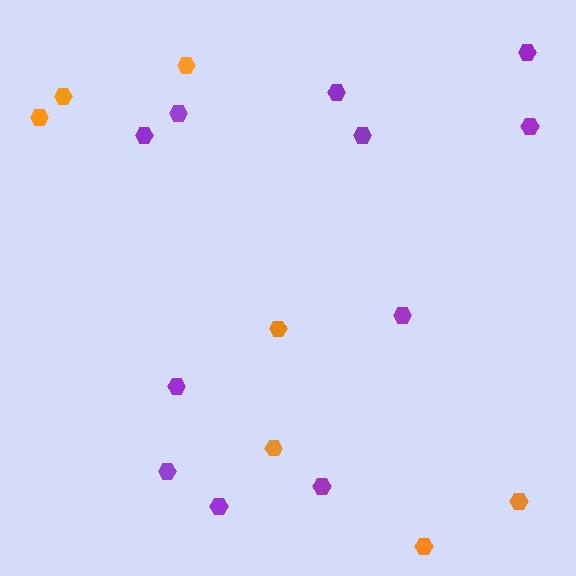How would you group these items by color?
There are 2 groups: one group of orange hexagons (7) and one group of purple hexagons (11).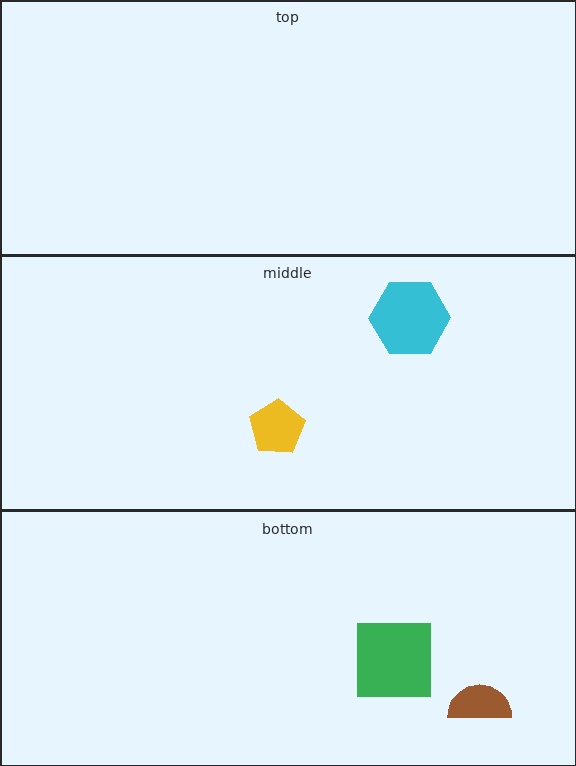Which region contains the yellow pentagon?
The middle region.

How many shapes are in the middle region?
3.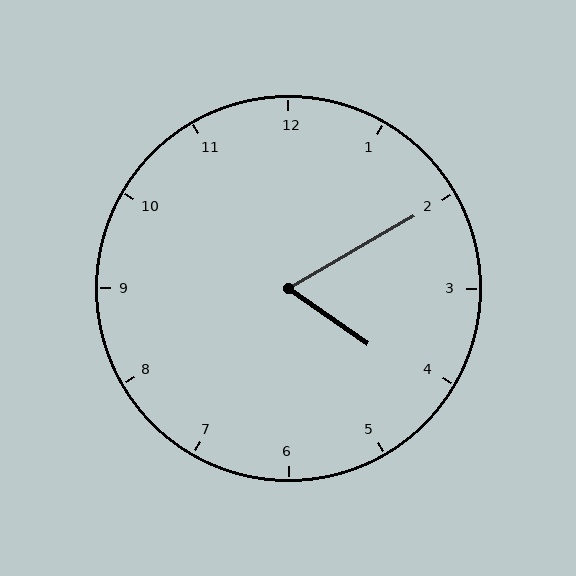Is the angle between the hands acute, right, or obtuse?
It is acute.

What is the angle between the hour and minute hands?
Approximately 65 degrees.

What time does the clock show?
4:10.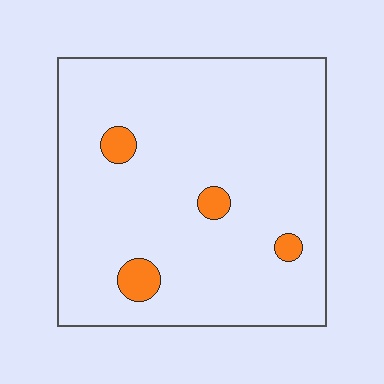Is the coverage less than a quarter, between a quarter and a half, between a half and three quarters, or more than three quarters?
Less than a quarter.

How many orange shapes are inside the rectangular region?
4.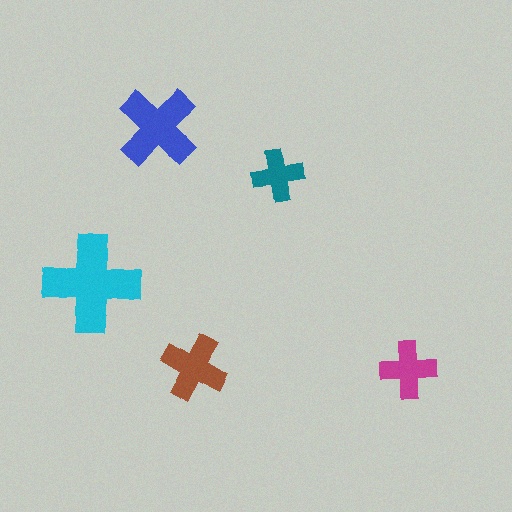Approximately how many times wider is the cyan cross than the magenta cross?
About 1.5 times wider.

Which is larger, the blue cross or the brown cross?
The blue one.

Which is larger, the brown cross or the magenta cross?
The brown one.